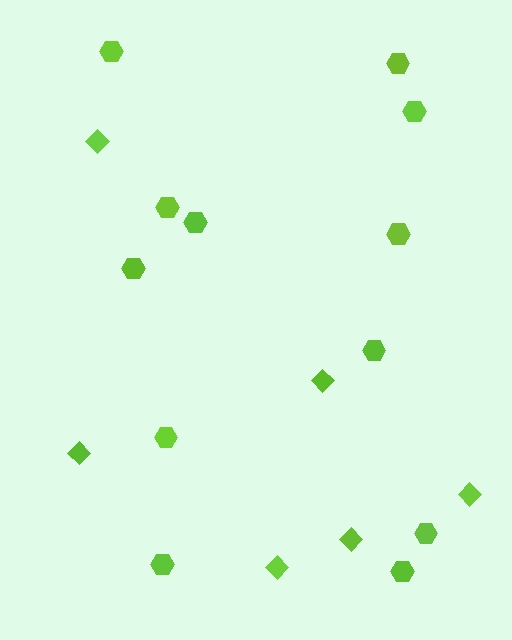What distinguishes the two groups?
There are 2 groups: one group of hexagons (12) and one group of diamonds (6).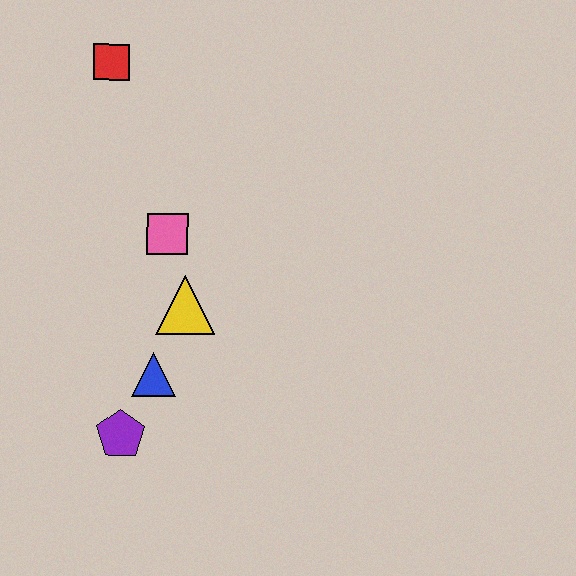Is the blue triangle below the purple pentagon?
No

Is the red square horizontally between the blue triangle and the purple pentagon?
No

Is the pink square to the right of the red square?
Yes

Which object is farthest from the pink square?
The purple pentagon is farthest from the pink square.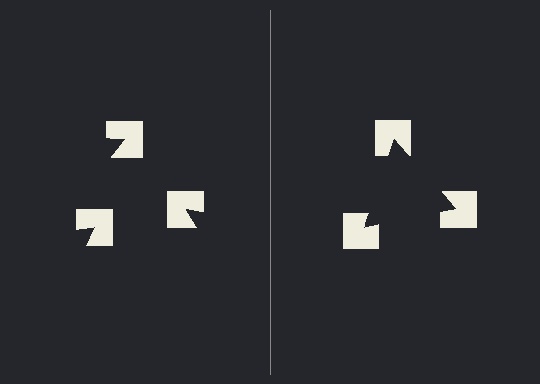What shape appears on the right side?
An illusory triangle.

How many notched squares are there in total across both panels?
6 — 3 on each side.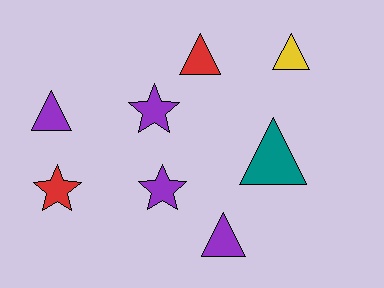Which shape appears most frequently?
Triangle, with 5 objects.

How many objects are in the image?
There are 8 objects.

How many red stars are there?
There is 1 red star.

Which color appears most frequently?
Purple, with 4 objects.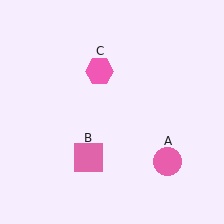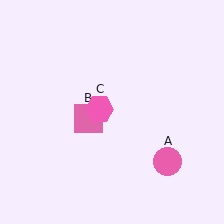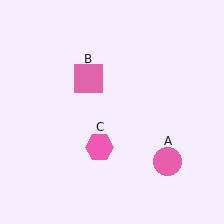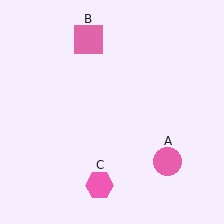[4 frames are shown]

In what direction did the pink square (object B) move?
The pink square (object B) moved up.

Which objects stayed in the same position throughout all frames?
Pink circle (object A) remained stationary.